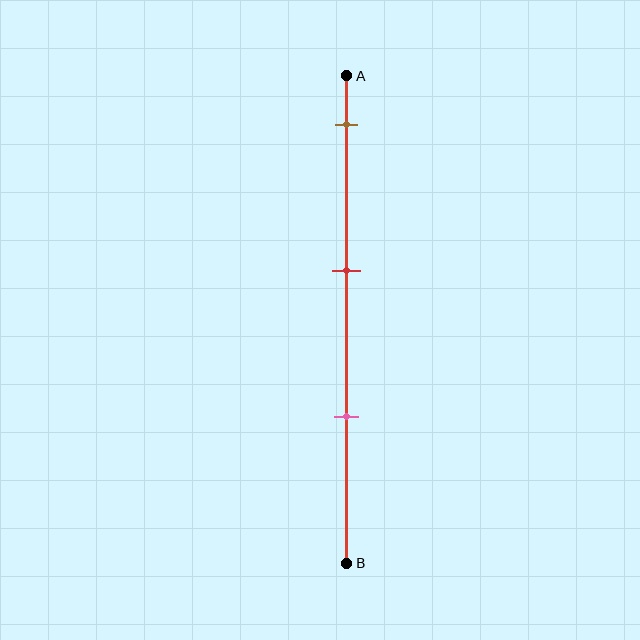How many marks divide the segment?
There are 3 marks dividing the segment.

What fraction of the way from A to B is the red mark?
The red mark is approximately 40% (0.4) of the way from A to B.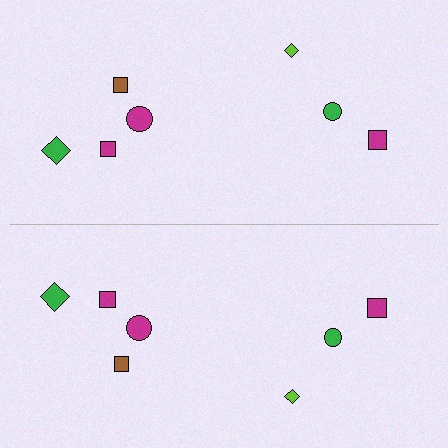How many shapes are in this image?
There are 14 shapes in this image.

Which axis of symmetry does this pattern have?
The pattern has a horizontal axis of symmetry running through the center of the image.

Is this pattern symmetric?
Yes, this pattern has bilateral (reflection) symmetry.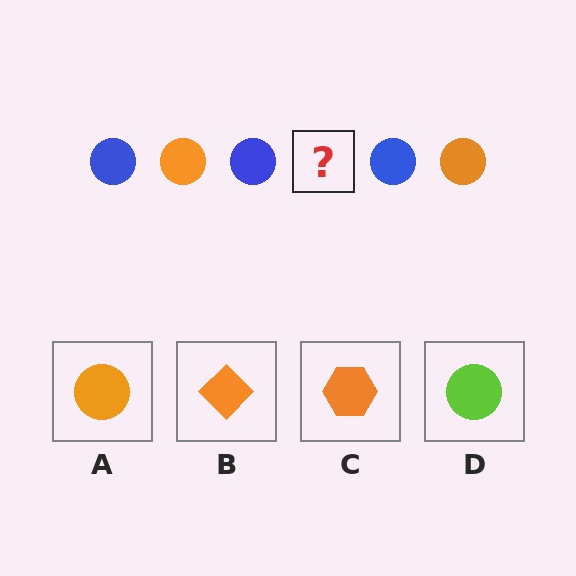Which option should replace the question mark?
Option A.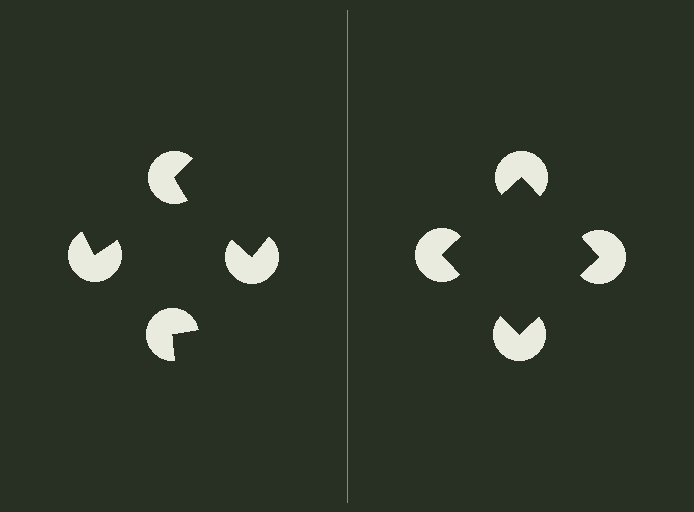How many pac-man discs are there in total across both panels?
8 — 4 on each side.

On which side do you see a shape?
An illusory square appears on the right side. On the left side the wedge cuts are rotated, so no coherent shape forms.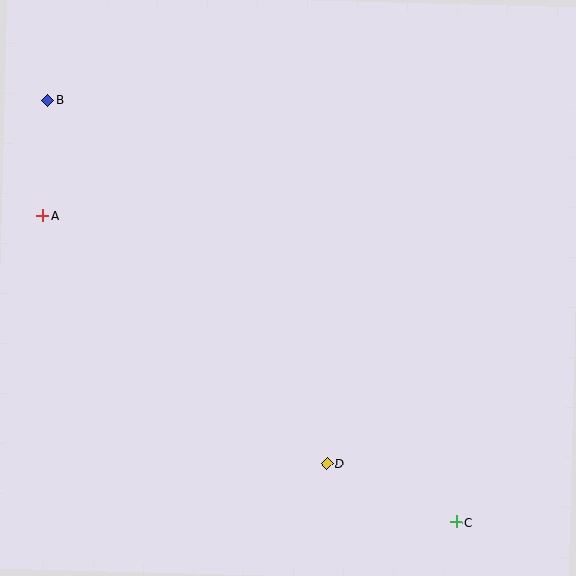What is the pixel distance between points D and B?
The distance between D and B is 458 pixels.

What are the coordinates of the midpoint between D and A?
The midpoint between D and A is at (185, 340).